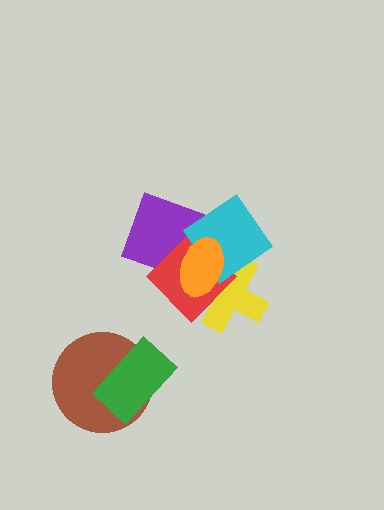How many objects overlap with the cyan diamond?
4 objects overlap with the cyan diamond.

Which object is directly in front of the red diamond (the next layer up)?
The cyan diamond is directly in front of the red diamond.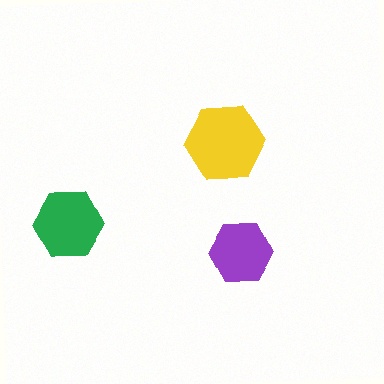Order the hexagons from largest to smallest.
the yellow one, the green one, the purple one.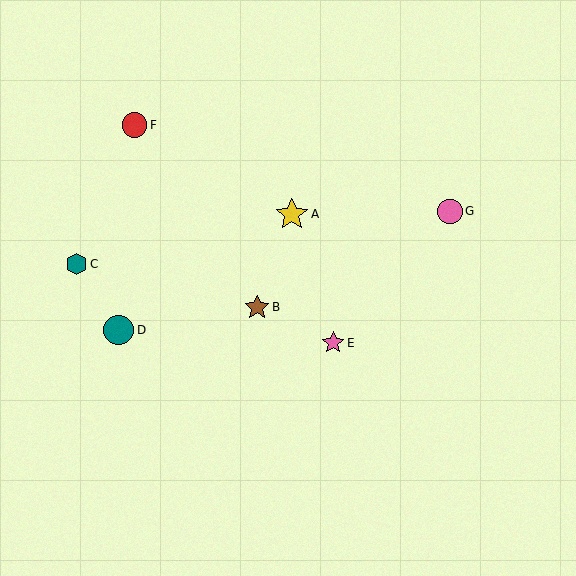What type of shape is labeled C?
Shape C is a teal hexagon.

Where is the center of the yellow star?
The center of the yellow star is at (292, 214).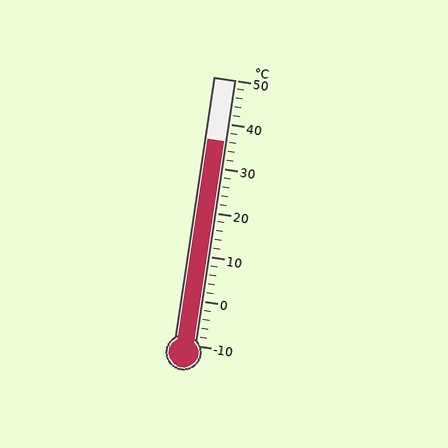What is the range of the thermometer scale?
The thermometer scale ranges from -10°C to 50°C.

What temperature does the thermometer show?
The thermometer shows approximately 36°C.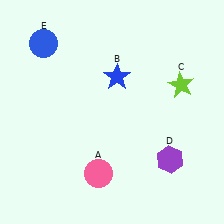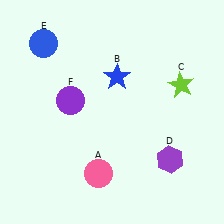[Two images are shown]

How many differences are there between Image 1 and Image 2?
There is 1 difference between the two images.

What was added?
A purple circle (F) was added in Image 2.